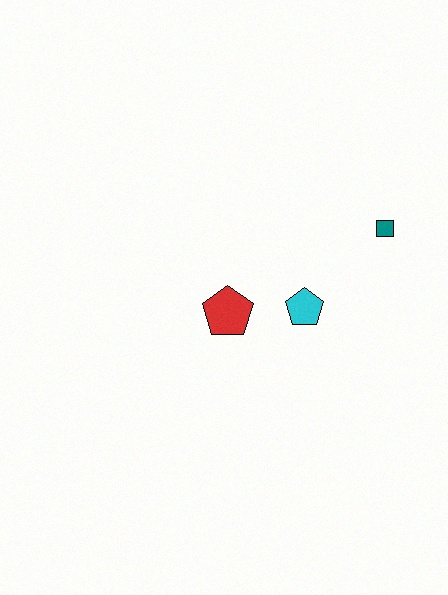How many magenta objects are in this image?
There are no magenta objects.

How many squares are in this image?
There is 1 square.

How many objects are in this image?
There are 3 objects.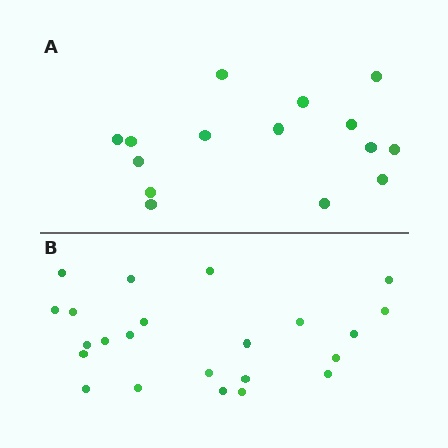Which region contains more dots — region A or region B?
Region B (the bottom region) has more dots.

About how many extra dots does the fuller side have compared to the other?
Region B has roughly 8 or so more dots than region A.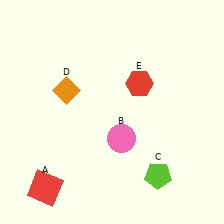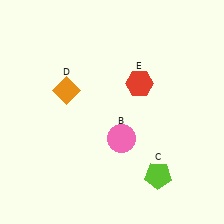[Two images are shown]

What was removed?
The red square (A) was removed in Image 2.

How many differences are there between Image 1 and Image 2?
There is 1 difference between the two images.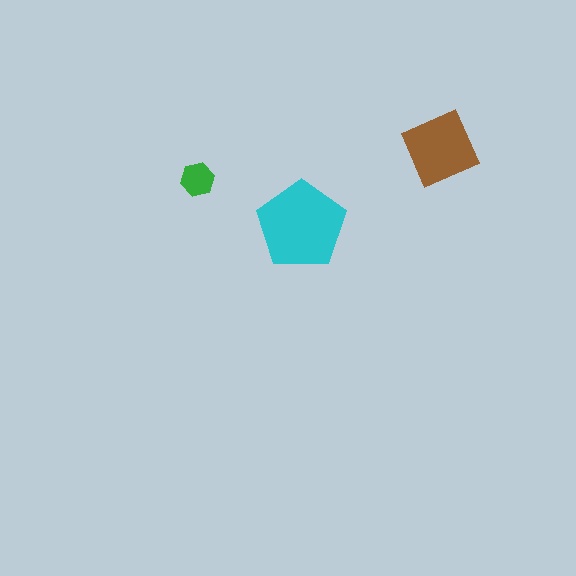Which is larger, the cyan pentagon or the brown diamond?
The cyan pentagon.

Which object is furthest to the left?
The green hexagon is leftmost.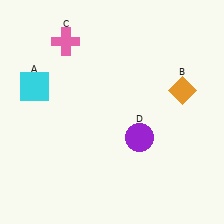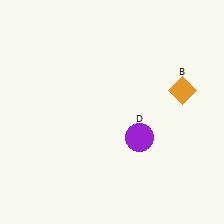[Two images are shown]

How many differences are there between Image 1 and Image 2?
There are 2 differences between the two images.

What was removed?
The cyan square (A), the pink cross (C) were removed in Image 2.